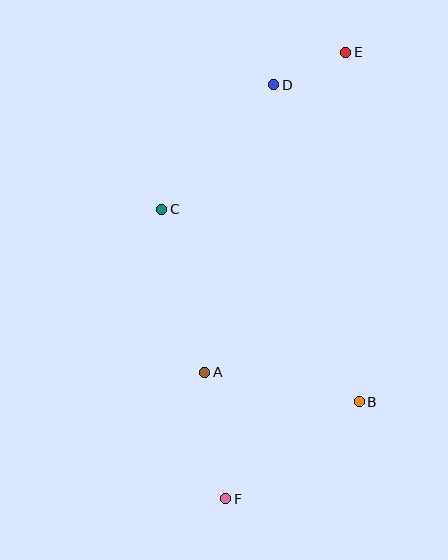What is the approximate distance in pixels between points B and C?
The distance between B and C is approximately 276 pixels.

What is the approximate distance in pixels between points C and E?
The distance between C and E is approximately 242 pixels.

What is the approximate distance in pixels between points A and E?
The distance between A and E is approximately 350 pixels.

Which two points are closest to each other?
Points D and E are closest to each other.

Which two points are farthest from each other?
Points E and F are farthest from each other.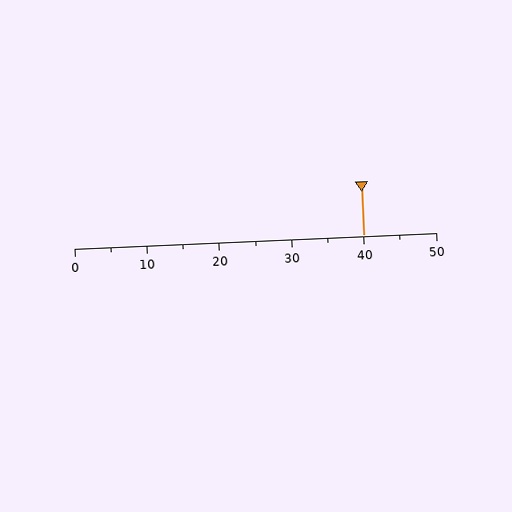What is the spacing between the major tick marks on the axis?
The major ticks are spaced 10 apart.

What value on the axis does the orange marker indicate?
The marker indicates approximately 40.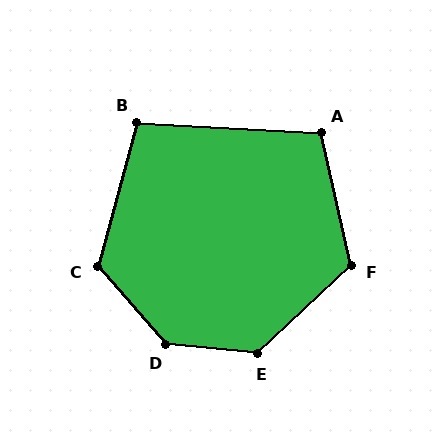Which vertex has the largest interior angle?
D, at approximately 137 degrees.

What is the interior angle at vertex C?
Approximately 124 degrees (obtuse).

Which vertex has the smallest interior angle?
B, at approximately 102 degrees.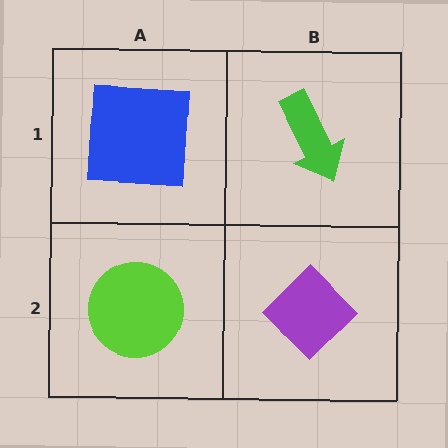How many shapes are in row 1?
2 shapes.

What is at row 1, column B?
A green arrow.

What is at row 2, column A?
A lime circle.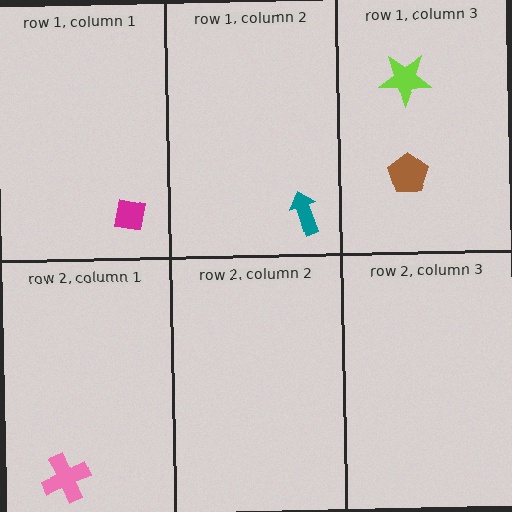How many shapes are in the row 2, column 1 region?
1.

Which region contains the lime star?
The row 1, column 3 region.